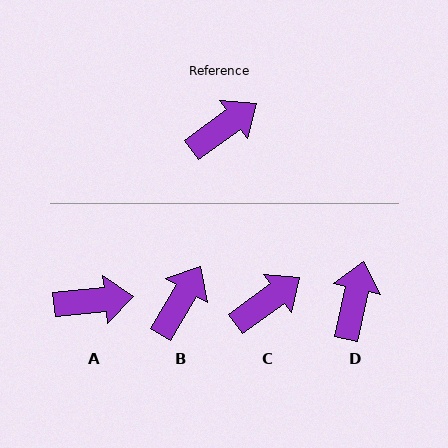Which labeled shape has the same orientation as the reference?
C.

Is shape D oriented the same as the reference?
No, it is off by about 41 degrees.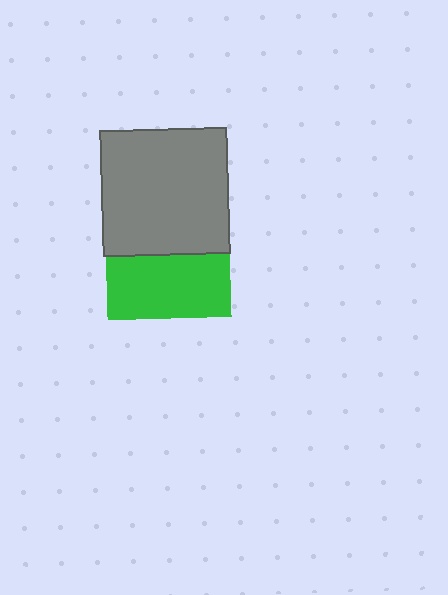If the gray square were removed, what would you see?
You would see the complete green square.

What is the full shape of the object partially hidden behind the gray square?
The partially hidden object is a green square.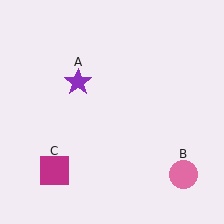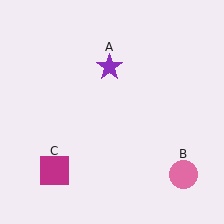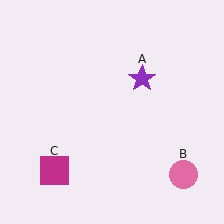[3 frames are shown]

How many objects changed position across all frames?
1 object changed position: purple star (object A).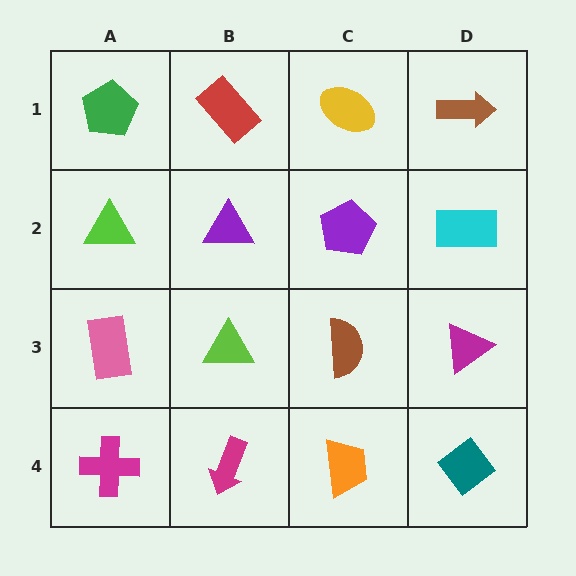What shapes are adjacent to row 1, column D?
A cyan rectangle (row 2, column D), a yellow ellipse (row 1, column C).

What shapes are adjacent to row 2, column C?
A yellow ellipse (row 1, column C), a brown semicircle (row 3, column C), a purple triangle (row 2, column B), a cyan rectangle (row 2, column D).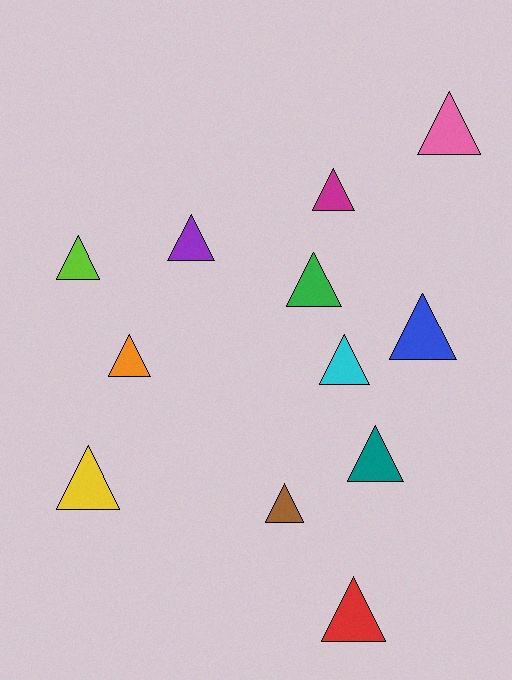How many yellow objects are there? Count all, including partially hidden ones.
There is 1 yellow object.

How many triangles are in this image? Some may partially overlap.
There are 12 triangles.